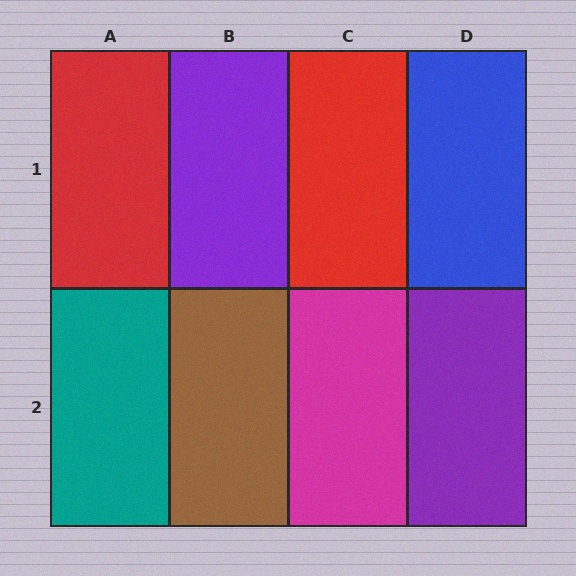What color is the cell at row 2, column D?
Purple.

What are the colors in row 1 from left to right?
Red, purple, red, blue.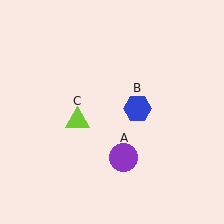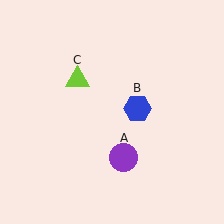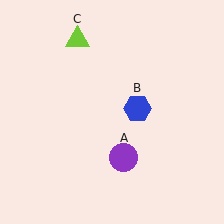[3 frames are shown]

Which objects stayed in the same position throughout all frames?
Purple circle (object A) and blue hexagon (object B) remained stationary.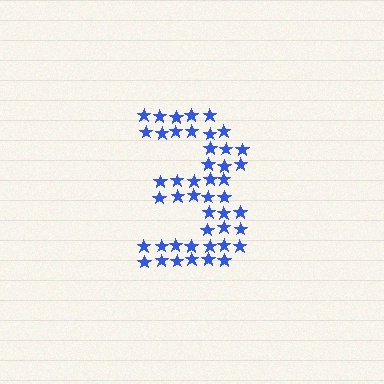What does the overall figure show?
The overall figure shows the digit 3.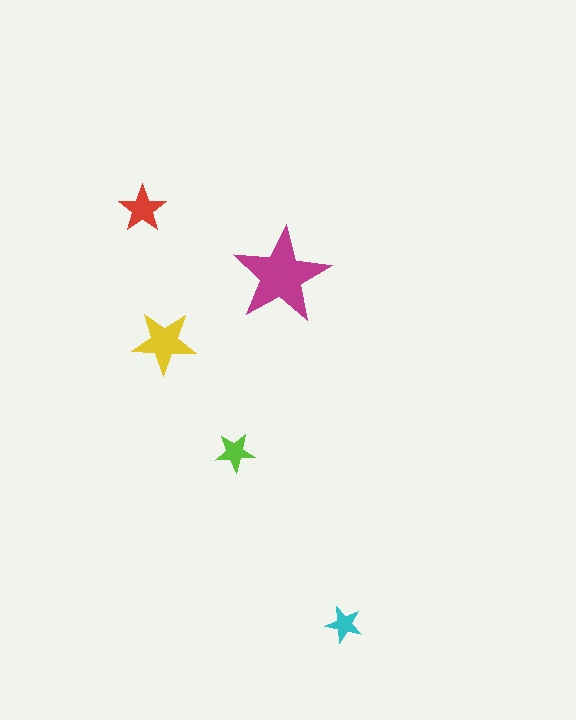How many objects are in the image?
There are 5 objects in the image.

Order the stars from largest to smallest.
the magenta one, the yellow one, the red one, the lime one, the cyan one.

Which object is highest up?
The red star is topmost.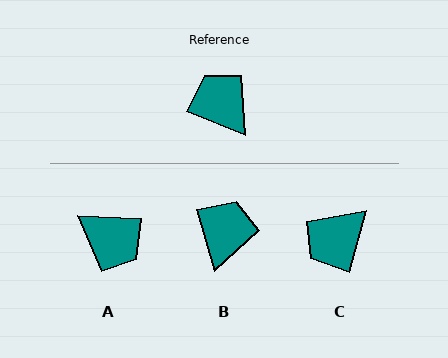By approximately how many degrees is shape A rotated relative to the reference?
Approximately 161 degrees clockwise.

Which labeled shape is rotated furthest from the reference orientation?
A, about 161 degrees away.